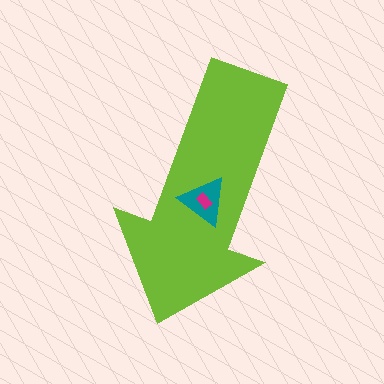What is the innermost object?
The magenta rectangle.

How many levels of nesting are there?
3.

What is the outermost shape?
The lime arrow.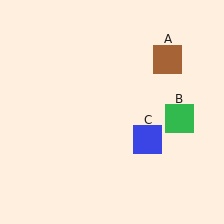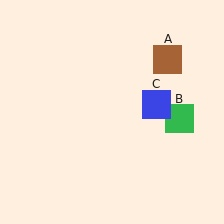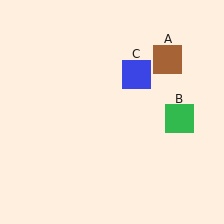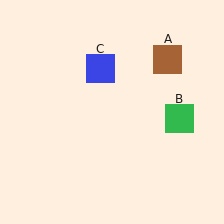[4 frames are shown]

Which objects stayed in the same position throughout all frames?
Brown square (object A) and green square (object B) remained stationary.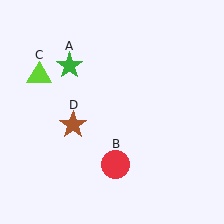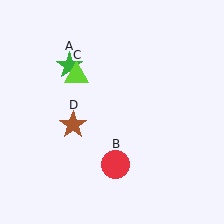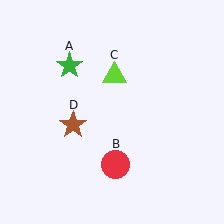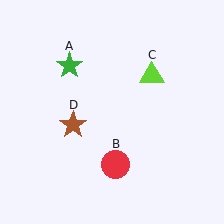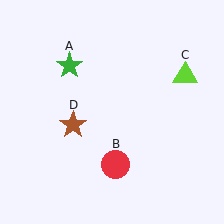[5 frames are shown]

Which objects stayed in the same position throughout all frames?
Green star (object A) and red circle (object B) and brown star (object D) remained stationary.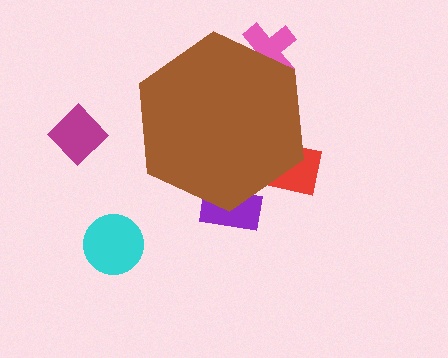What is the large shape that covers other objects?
A brown hexagon.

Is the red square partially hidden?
Yes, the red square is partially hidden behind the brown hexagon.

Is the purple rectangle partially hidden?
Yes, the purple rectangle is partially hidden behind the brown hexagon.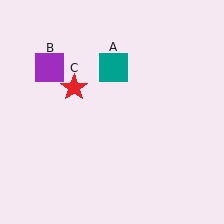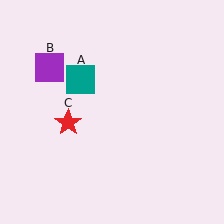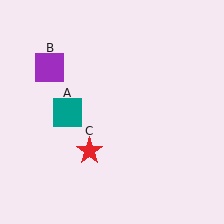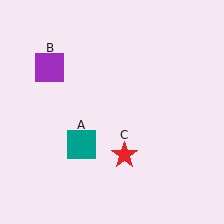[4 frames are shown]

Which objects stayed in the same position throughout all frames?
Purple square (object B) remained stationary.